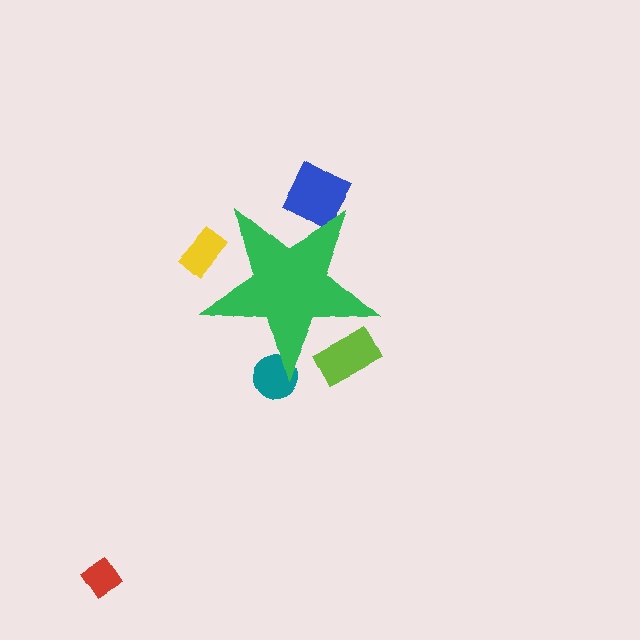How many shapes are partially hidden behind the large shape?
4 shapes are partially hidden.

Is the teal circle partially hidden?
Yes, the teal circle is partially hidden behind the green star.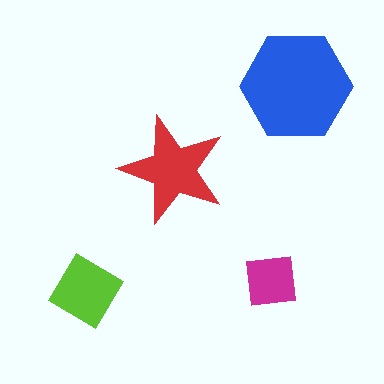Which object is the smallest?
The magenta square.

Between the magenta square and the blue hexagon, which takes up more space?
The blue hexagon.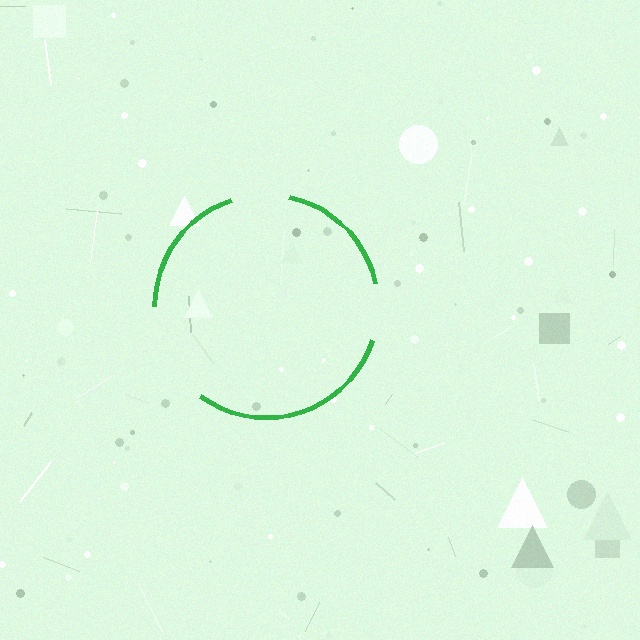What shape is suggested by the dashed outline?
The dashed outline suggests a circle.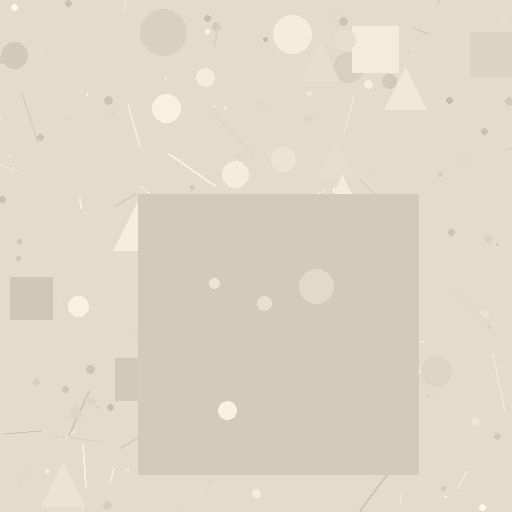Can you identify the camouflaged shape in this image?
The camouflaged shape is a square.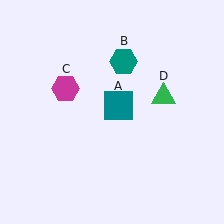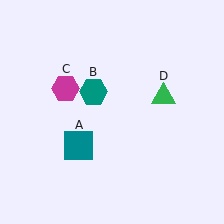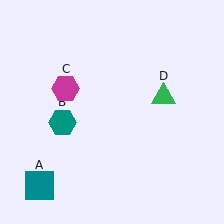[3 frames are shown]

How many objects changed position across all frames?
2 objects changed position: teal square (object A), teal hexagon (object B).